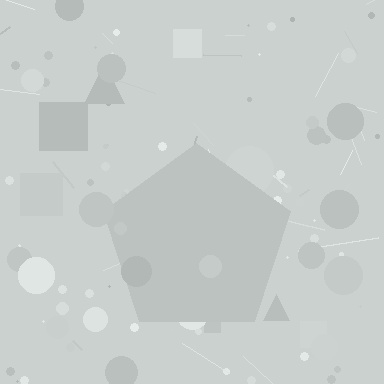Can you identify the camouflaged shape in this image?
The camouflaged shape is a pentagon.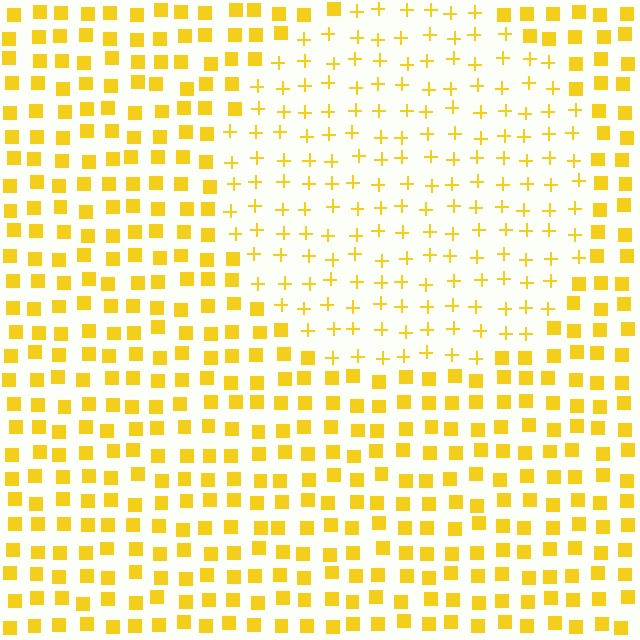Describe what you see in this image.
The image is filled with small yellow elements arranged in a uniform grid. A circle-shaped region contains plus signs, while the surrounding area contains squares. The boundary is defined purely by the change in element shape.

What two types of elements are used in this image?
The image uses plus signs inside the circle region and squares outside it.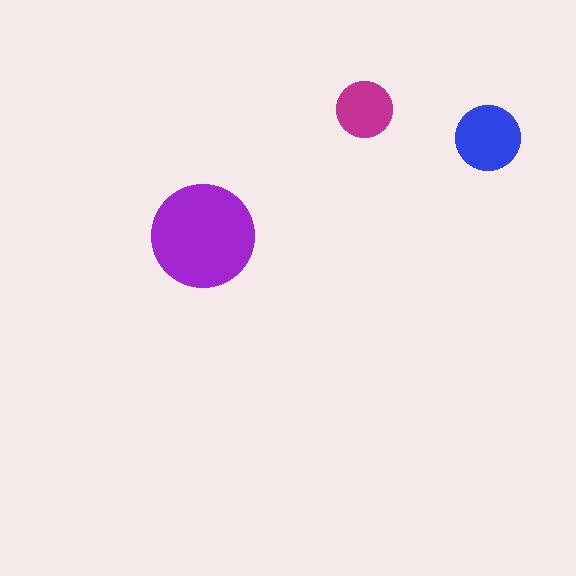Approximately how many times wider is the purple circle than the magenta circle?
About 2 times wider.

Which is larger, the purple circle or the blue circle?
The purple one.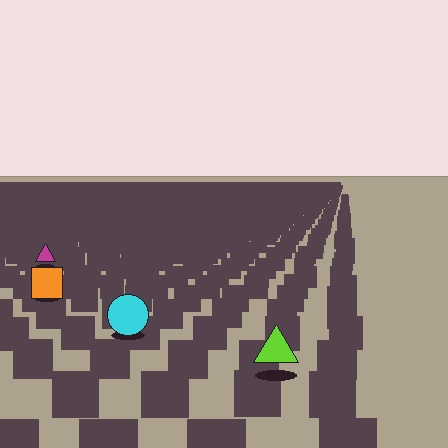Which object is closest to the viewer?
The lime triangle is closest. The texture marks near it are larger and more spread out.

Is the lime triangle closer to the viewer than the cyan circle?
Yes. The lime triangle is closer — you can tell from the texture gradient: the ground texture is coarser near it.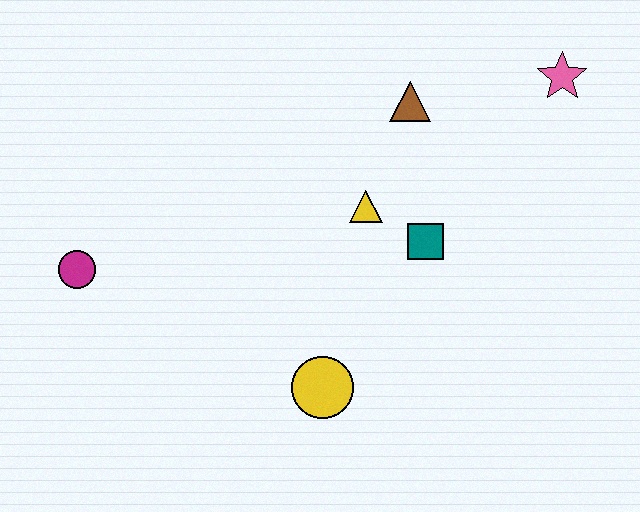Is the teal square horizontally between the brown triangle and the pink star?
Yes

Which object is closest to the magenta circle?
The yellow circle is closest to the magenta circle.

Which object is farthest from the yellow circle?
The pink star is farthest from the yellow circle.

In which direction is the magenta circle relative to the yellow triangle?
The magenta circle is to the left of the yellow triangle.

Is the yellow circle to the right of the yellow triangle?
No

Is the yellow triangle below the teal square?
No